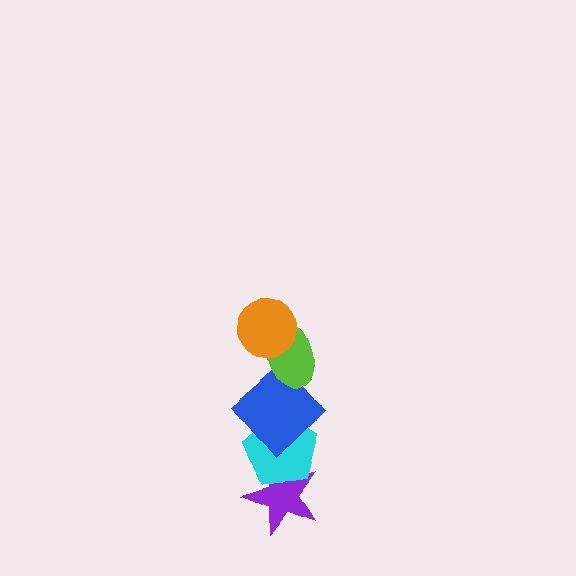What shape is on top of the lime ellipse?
The orange circle is on top of the lime ellipse.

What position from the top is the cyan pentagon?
The cyan pentagon is 4th from the top.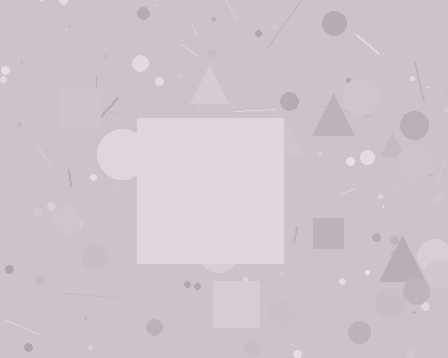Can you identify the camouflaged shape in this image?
The camouflaged shape is a square.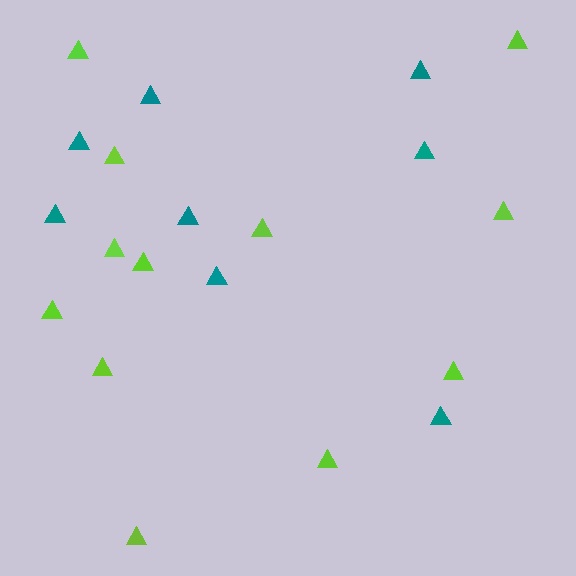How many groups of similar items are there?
There are 2 groups: one group of teal triangles (8) and one group of lime triangles (12).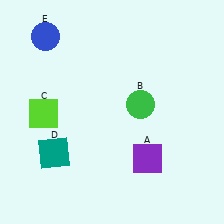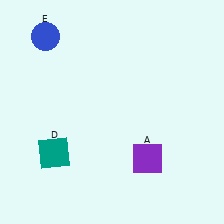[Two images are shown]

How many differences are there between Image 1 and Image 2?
There are 2 differences between the two images.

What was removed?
The green circle (B), the lime square (C) were removed in Image 2.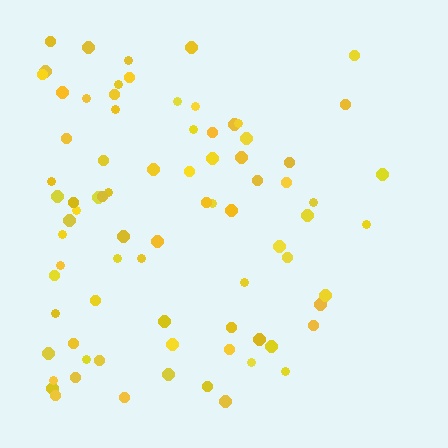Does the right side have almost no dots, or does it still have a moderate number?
Still a moderate number, just noticeably fewer than the left.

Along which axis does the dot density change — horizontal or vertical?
Horizontal.